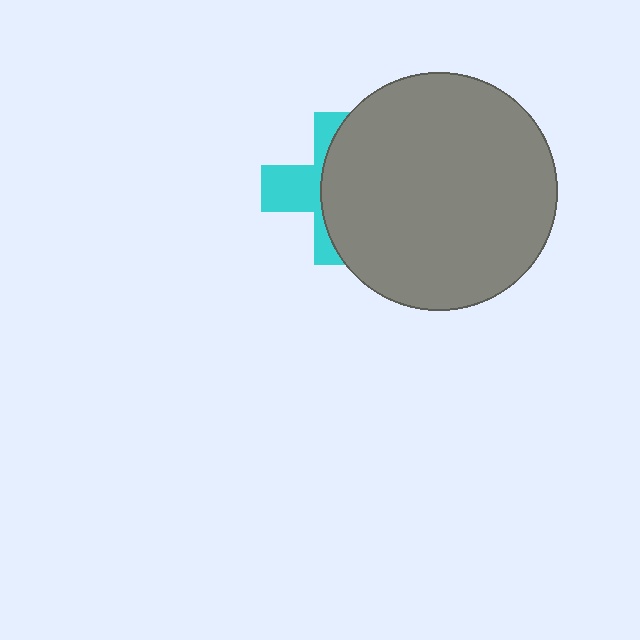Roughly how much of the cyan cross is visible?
A small part of it is visible (roughly 39%).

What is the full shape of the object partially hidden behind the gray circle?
The partially hidden object is a cyan cross.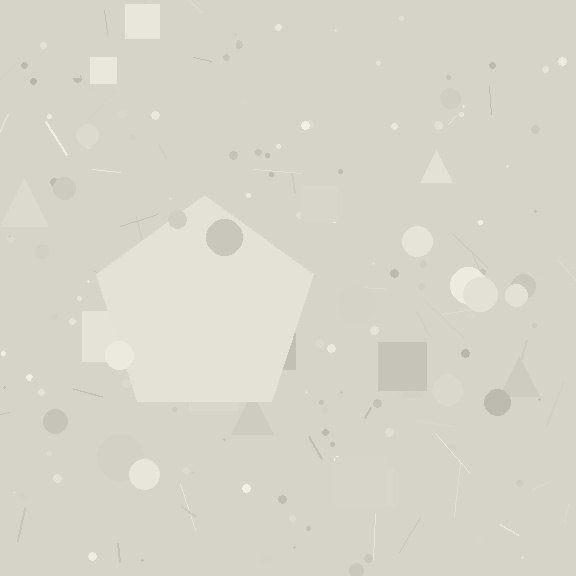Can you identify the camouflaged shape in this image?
The camouflaged shape is a pentagon.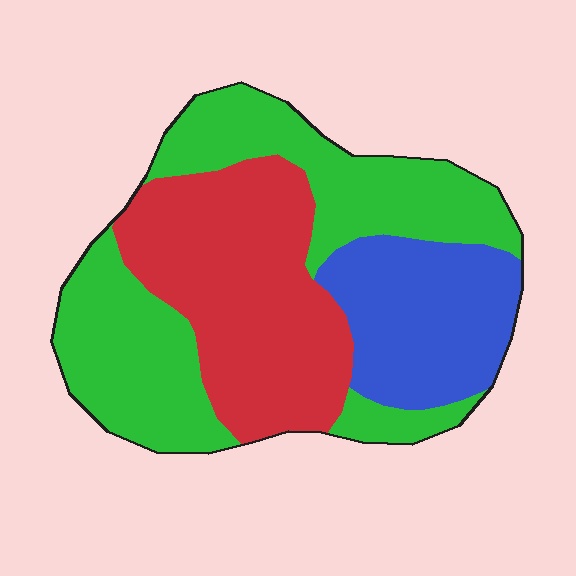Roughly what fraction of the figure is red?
Red takes up about one third (1/3) of the figure.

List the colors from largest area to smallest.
From largest to smallest: green, red, blue.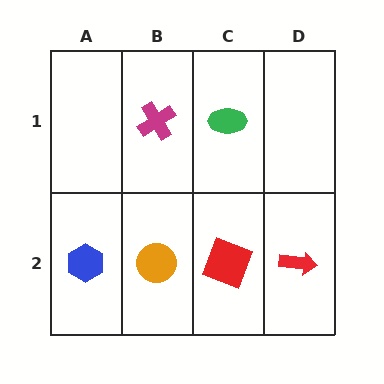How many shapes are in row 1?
2 shapes.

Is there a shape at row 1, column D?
No, that cell is empty.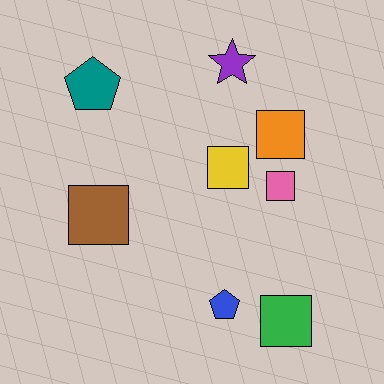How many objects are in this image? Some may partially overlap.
There are 8 objects.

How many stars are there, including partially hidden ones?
There is 1 star.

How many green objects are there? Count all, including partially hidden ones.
There is 1 green object.